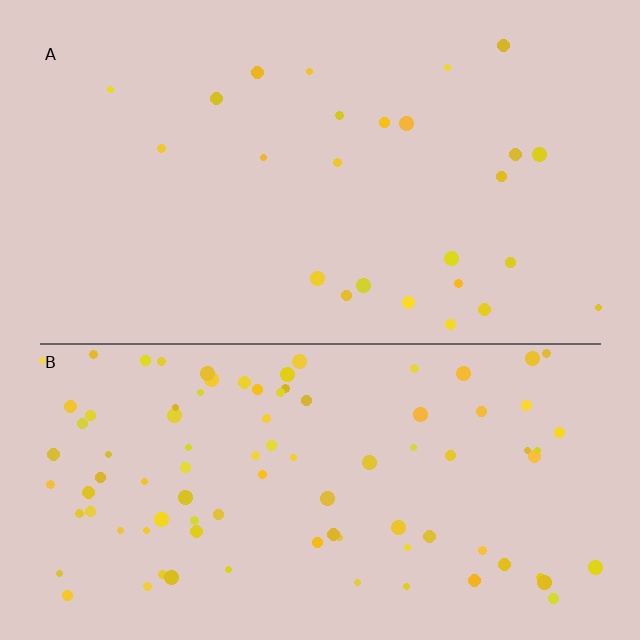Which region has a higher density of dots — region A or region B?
B (the bottom).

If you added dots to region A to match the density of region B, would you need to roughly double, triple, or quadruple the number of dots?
Approximately quadruple.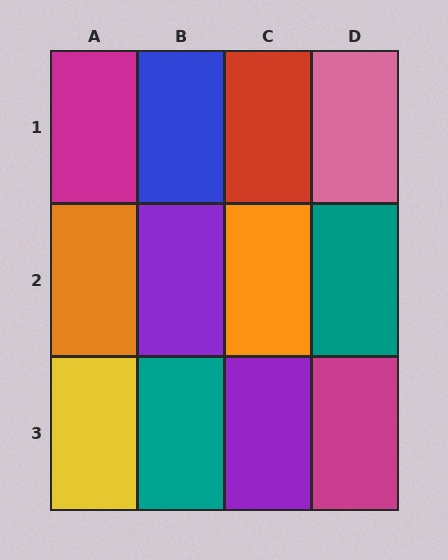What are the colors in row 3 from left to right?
Yellow, teal, purple, magenta.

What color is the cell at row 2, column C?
Orange.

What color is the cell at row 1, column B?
Blue.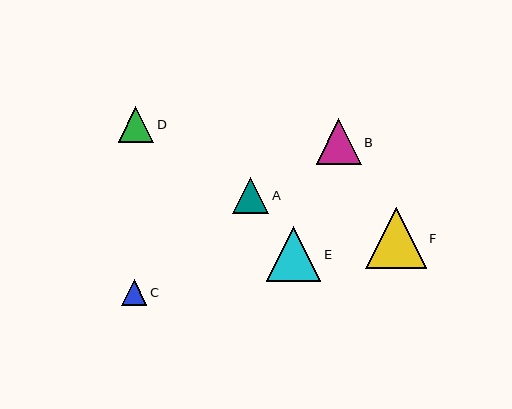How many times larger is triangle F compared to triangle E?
Triangle F is approximately 1.1 times the size of triangle E.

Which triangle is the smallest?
Triangle C is the smallest with a size of approximately 26 pixels.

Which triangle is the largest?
Triangle F is the largest with a size of approximately 61 pixels.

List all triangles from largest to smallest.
From largest to smallest: F, E, B, A, D, C.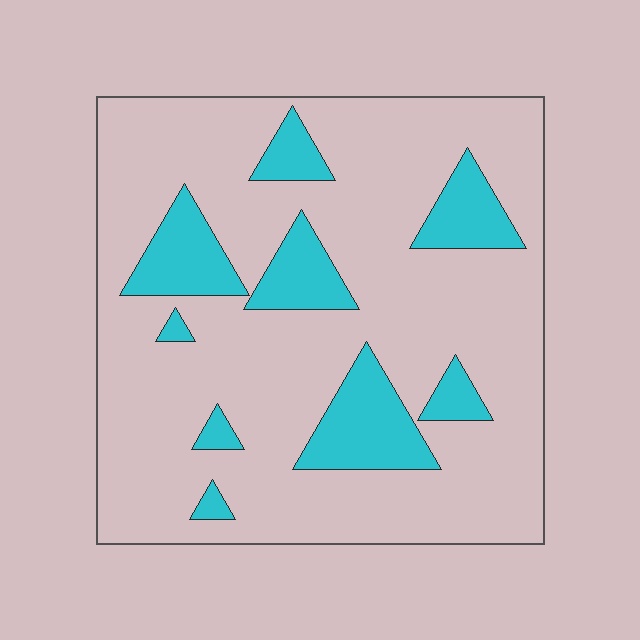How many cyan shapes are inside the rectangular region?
9.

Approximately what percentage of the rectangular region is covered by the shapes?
Approximately 20%.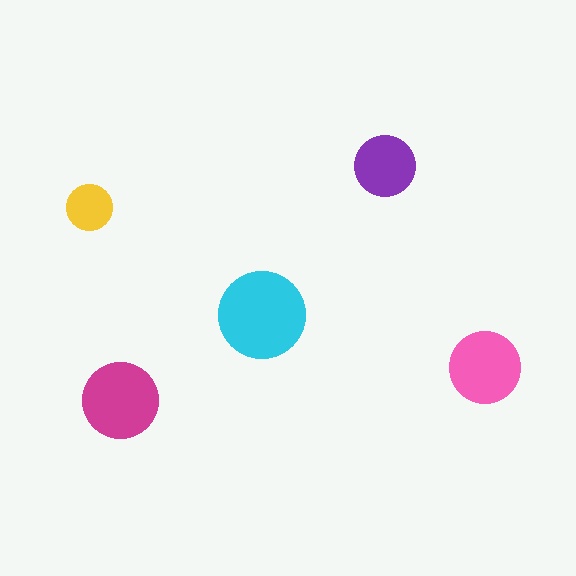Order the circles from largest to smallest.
the cyan one, the magenta one, the pink one, the purple one, the yellow one.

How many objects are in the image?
There are 5 objects in the image.